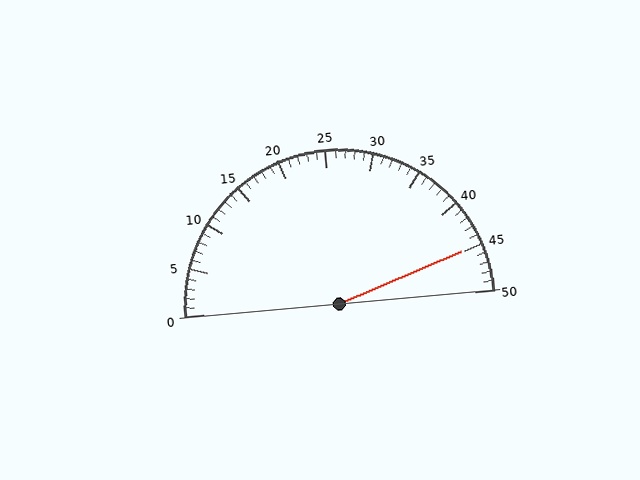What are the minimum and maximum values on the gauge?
The gauge ranges from 0 to 50.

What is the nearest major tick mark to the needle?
The nearest major tick mark is 45.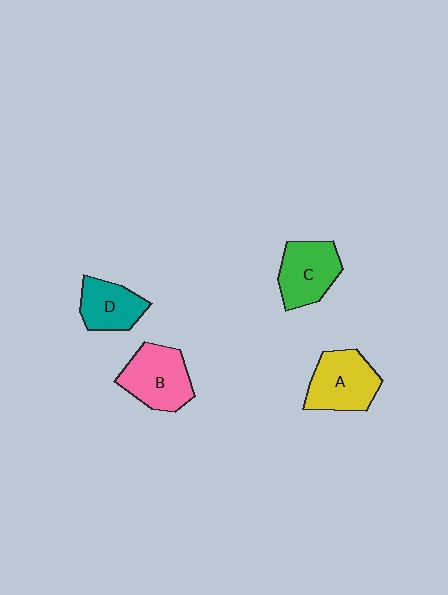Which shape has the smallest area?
Shape D (teal).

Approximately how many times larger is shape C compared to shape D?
Approximately 1.2 times.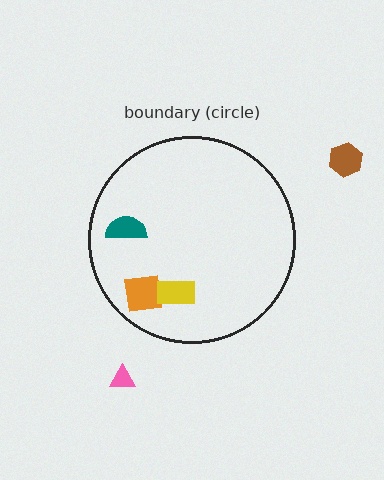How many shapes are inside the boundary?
3 inside, 2 outside.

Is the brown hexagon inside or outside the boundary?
Outside.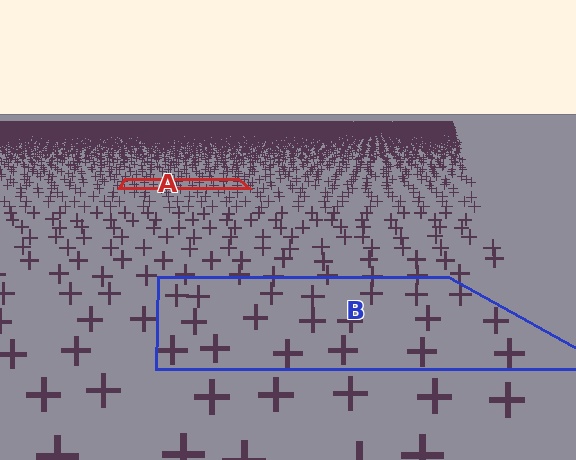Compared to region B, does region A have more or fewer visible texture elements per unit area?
Region A has more texture elements per unit area — they are packed more densely because it is farther away.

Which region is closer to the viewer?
Region B is closer. The texture elements there are larger and more spread out.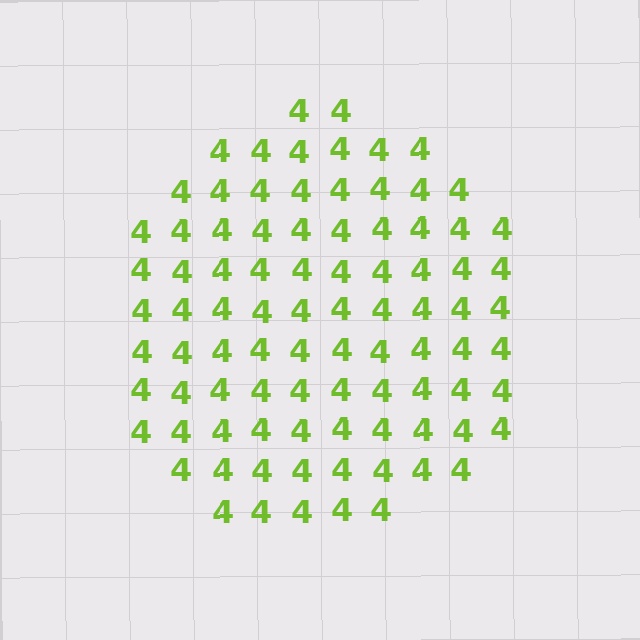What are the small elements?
The small elements are digit 4's.